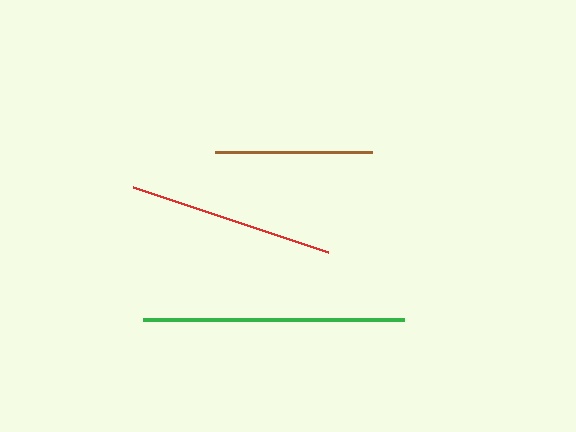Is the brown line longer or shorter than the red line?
The red line is longer than the brown line.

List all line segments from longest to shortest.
From longest to shortest: green, red, brown.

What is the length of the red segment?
The red segment is approximately 205 pixels long.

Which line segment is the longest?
The green line is the longest at approximately 261 pixels.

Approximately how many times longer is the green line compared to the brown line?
The green line is approximately 1.7 times the length of the brown line.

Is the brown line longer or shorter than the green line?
The green line is longer than the brown line.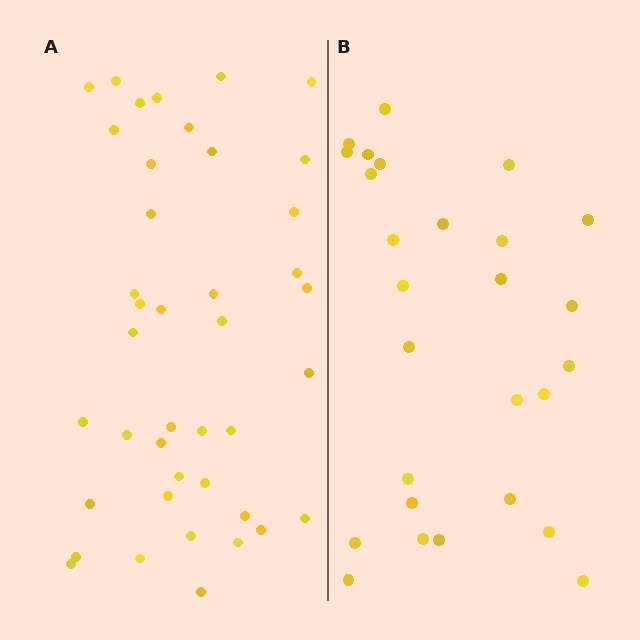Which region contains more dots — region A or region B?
Region A (the left region) has more dots.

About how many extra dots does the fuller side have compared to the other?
Region A has approximately 15 more dots than region B.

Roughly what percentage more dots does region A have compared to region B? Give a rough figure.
About 50% more.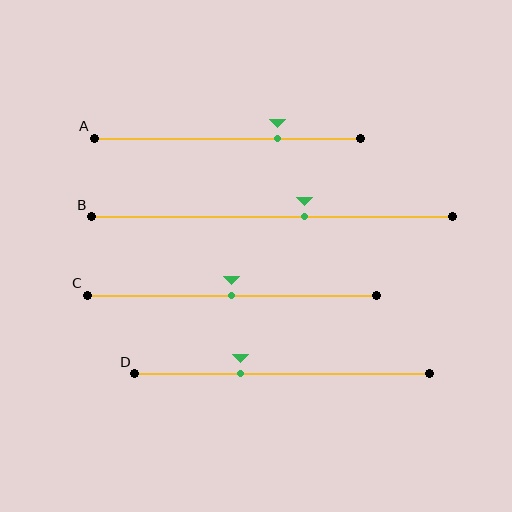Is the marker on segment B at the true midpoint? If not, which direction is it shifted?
No, the marker on segment B is shifted to the right by about 9% of the segment length.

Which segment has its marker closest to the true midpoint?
Segment C has its marker closest to the true midpoint.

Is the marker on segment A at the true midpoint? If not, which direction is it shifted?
No, the marker on segment A is shifted to the right by about 19% of the segment length.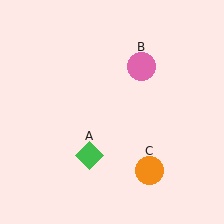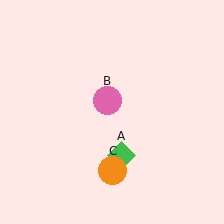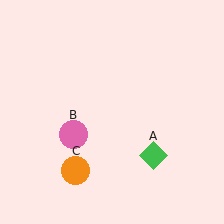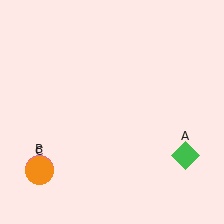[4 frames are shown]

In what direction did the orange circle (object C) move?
The orange circle (object C) moved left.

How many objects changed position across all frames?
3 objects changed position: green diamond (object A), pink circle (object B), orange circle (object C).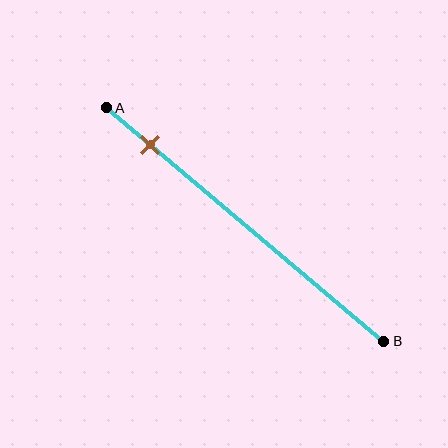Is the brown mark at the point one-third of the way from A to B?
No, the mark is at about 15% from A, not at the 33% one-third point.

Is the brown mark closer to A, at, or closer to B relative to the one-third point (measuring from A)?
The brown mark is closer to point A than the one-third point of segment AB.